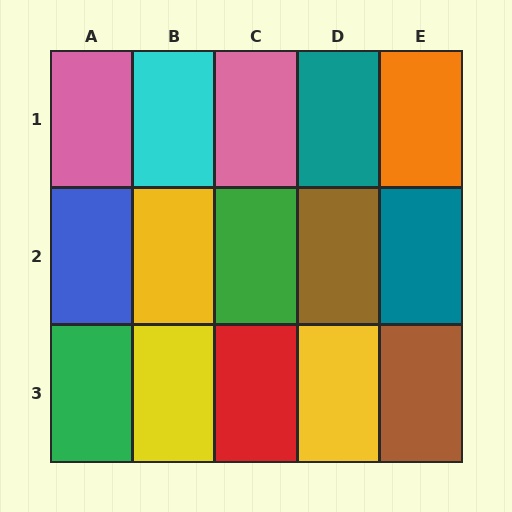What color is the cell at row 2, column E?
Teal.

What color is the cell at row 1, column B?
Cyan.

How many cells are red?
1 cell is red.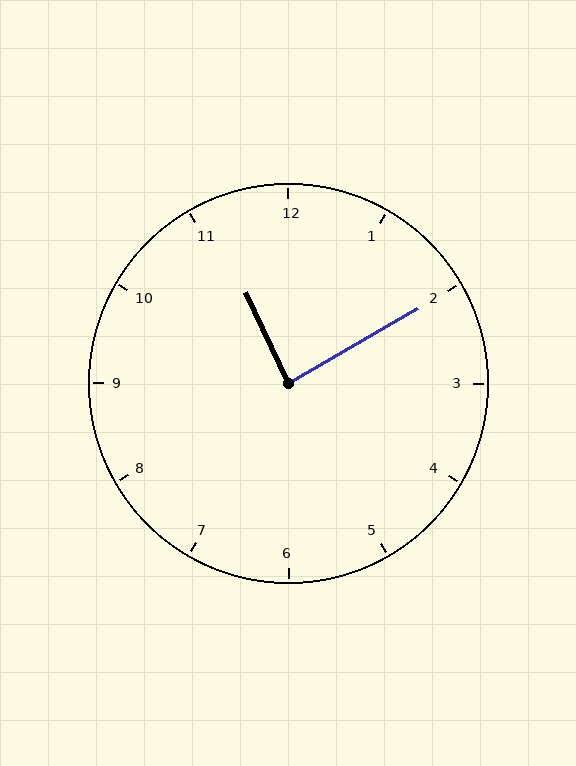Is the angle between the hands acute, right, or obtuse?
It is right.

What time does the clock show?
11:10.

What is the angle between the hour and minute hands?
Approximately 85 degrees.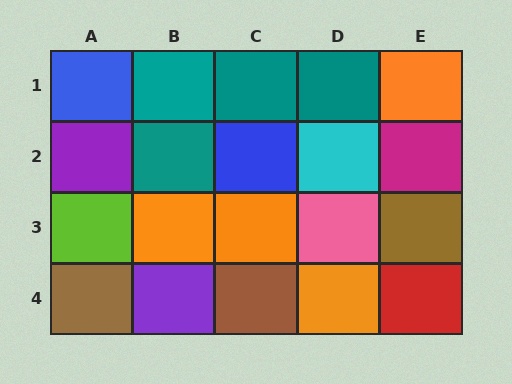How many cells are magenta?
1 cell is magenta.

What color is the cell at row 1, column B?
Teal.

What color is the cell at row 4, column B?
Purple.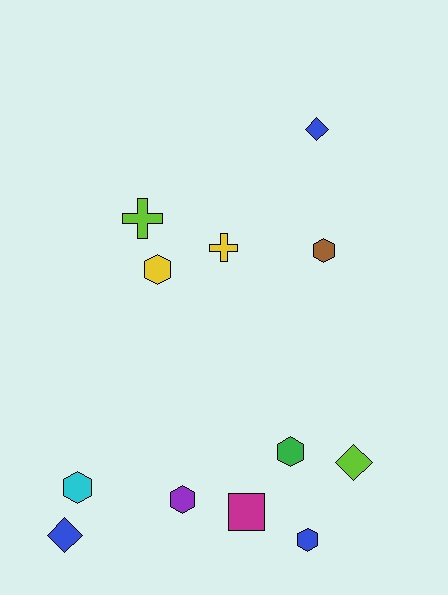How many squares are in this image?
There is 1 square.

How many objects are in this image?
There are 12 objects.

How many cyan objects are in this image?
There is 1 cyan object.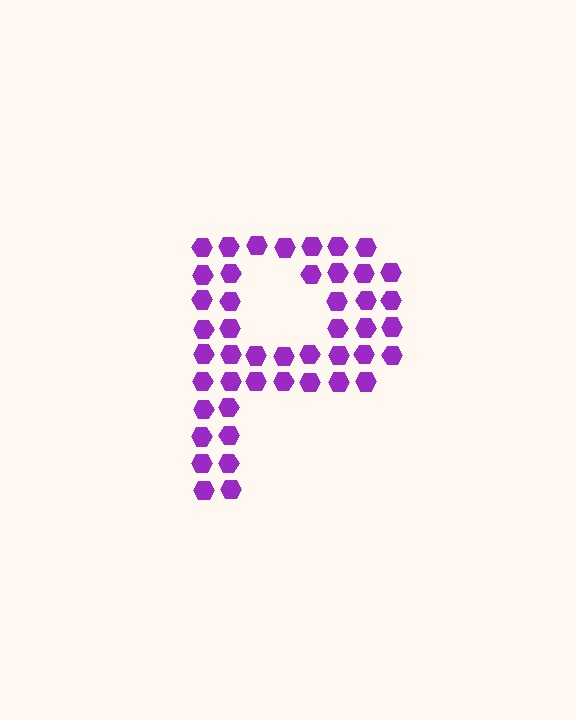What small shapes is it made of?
It is made of small hexagons.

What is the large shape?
The large shape is the letter P.